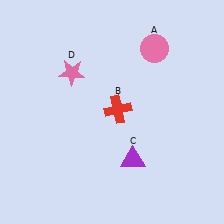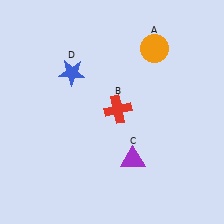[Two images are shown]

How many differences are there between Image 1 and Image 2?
There are 2 differences between the two images.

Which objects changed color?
A changed from pink to orange. D changed from pink to blue.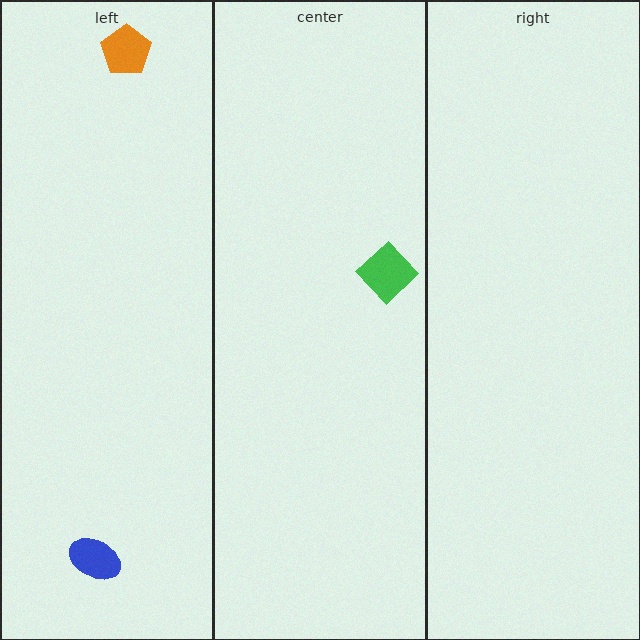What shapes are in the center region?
The green diamond.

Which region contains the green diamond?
The center region.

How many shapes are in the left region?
2.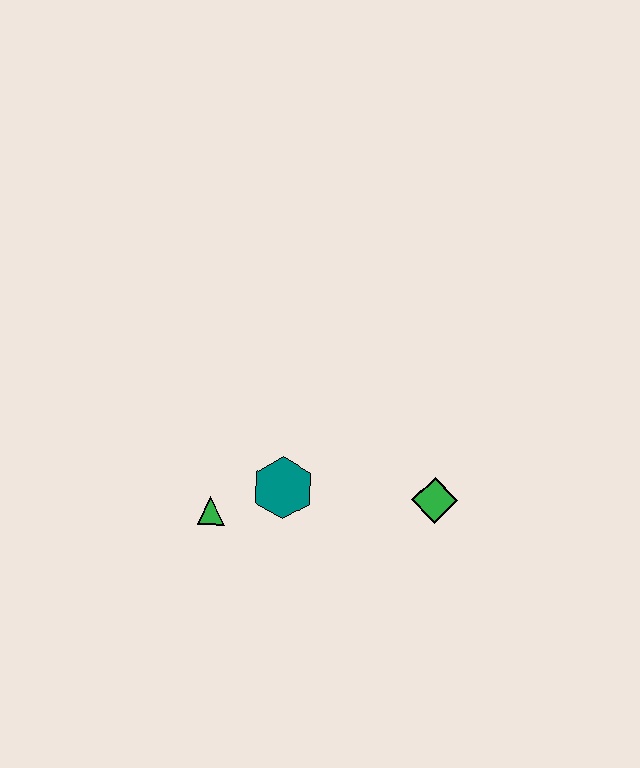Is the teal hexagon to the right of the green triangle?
Yes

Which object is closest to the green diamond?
The teal hexagon is closest to the green diamond.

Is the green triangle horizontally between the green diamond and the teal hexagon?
No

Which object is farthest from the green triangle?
The green diamond is farthest from the green triangle.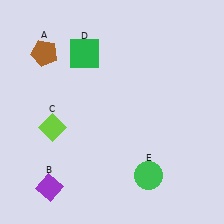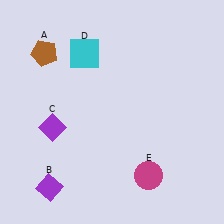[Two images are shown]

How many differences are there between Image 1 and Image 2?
There are 3 differences between the two images.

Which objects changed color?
C changed from lime to purple. D changed from green to cyan. E changed from green to magenta.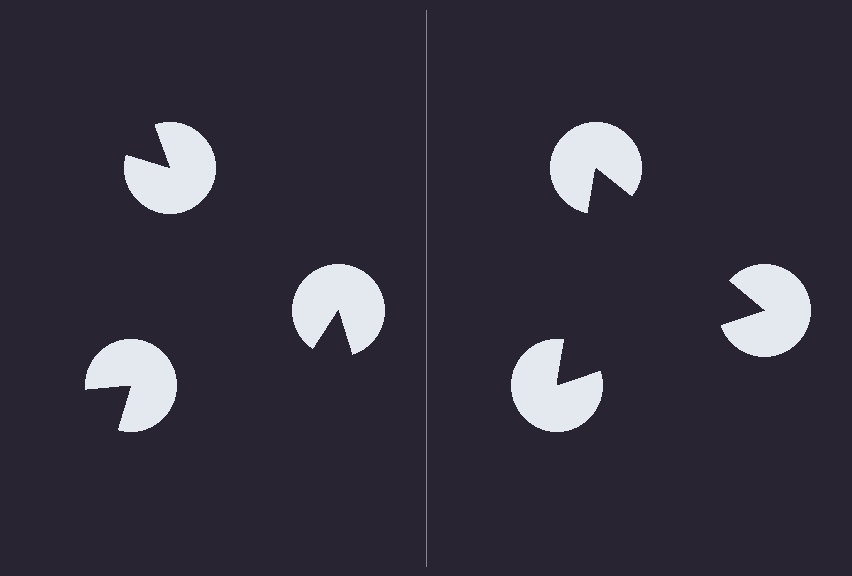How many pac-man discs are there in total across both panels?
6 — 3 on each side.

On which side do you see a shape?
An illusory triangle appears on the right side. On the left side the wedge cuts are rotated, so no coherent shape forms.